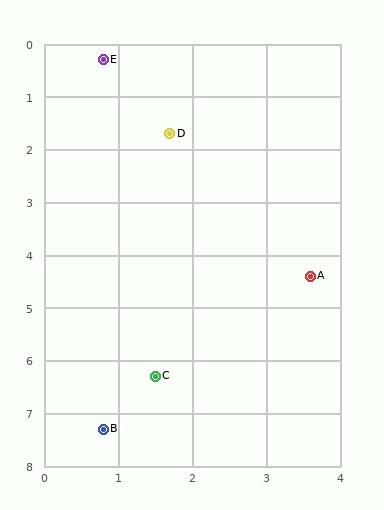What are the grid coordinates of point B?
Point B is at approximately (0.8, 7.3).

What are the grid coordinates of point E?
Point E is at approximately (0.8, 0.3).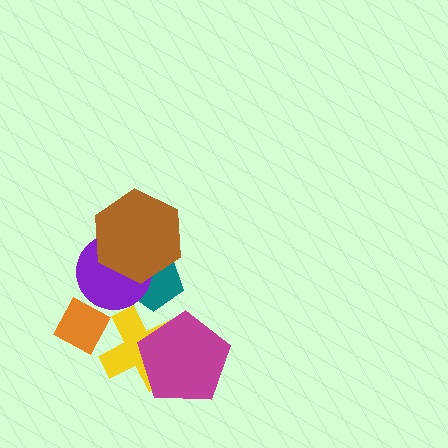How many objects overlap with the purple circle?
2 objects overlap with the purple circle.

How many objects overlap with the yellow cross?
2 objects overlap with the yellow cross.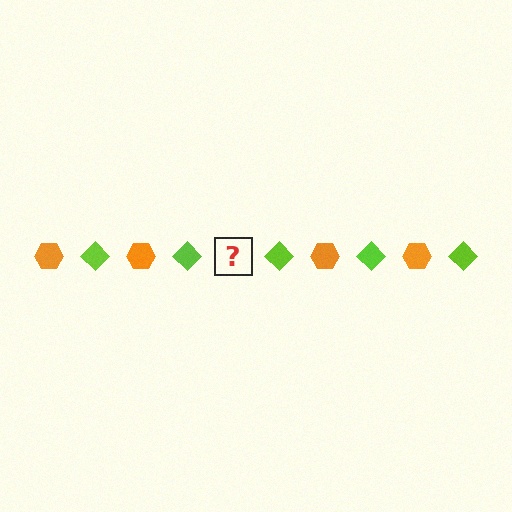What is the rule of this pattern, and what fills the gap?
The rule is that the pattern alternates between orange hexagon and lime diamond. The gap should be filled with an orange hexagon.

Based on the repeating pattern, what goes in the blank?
The blank should be an orange hexagon.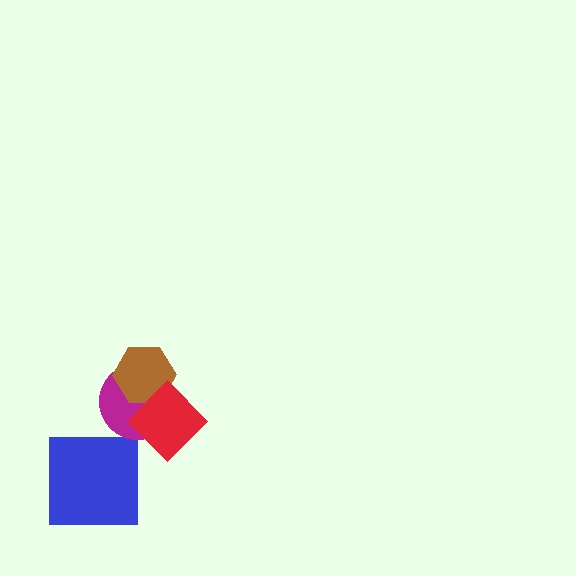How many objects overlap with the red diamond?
2 objects overlap with the red diamond.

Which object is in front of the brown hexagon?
The red diamond is in front of the brown hexagon.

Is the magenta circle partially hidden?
Yes, it is partially covered by another shape.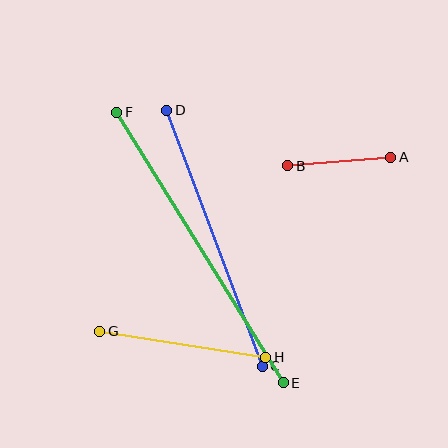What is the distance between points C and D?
The distance is approximately 273 pixels.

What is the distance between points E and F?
The distance is approximately 318 pixels.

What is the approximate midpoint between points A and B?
The midpoint is at approximately (339, 162) pixels.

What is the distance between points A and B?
The distance is approximately 103 pixels.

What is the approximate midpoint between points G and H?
The midpoint is at approximately (183, 344) pixels.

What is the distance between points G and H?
The distance is approximately 168 pixels.